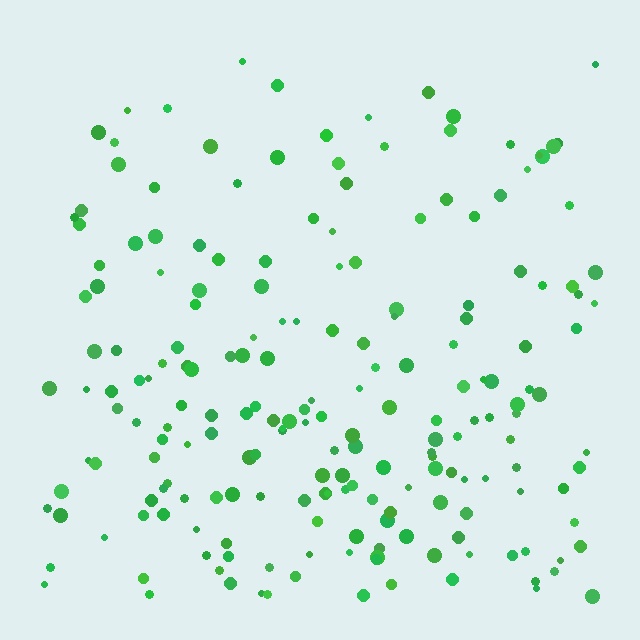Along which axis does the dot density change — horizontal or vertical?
Vertical.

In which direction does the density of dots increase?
From top to bottom, with the bottom side densest.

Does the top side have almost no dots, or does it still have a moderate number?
Still a moderate number, just noticeably fewer than the bottom.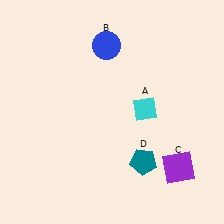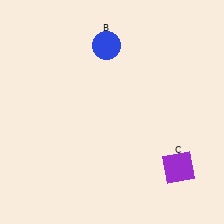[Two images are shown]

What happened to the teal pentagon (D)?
The teal pentagon (D) was removed in Image 2. It was in the bottom-right area of Image 1.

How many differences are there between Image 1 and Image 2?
There are 2 differences between the two images.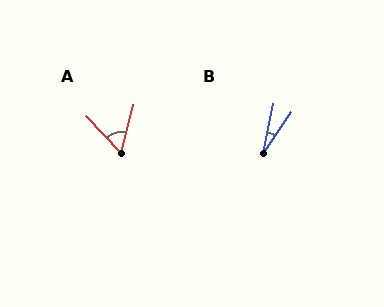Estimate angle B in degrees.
Approximately 22 degrees.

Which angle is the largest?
A, at approximately 57 degrees.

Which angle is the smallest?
B, at approximately 22 degrees.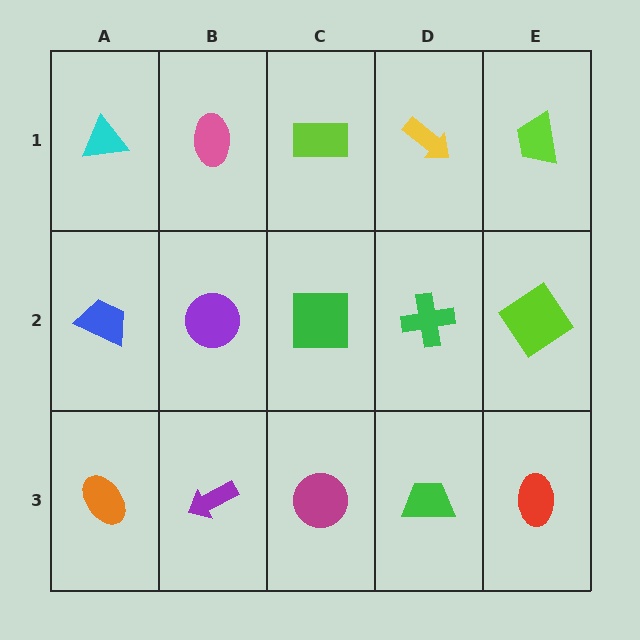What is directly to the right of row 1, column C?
A yellow arrow.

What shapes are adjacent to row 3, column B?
A purple circle (row 2, column B), an orange ellipse (row 3, column A), a magenta circle (row 3, column C).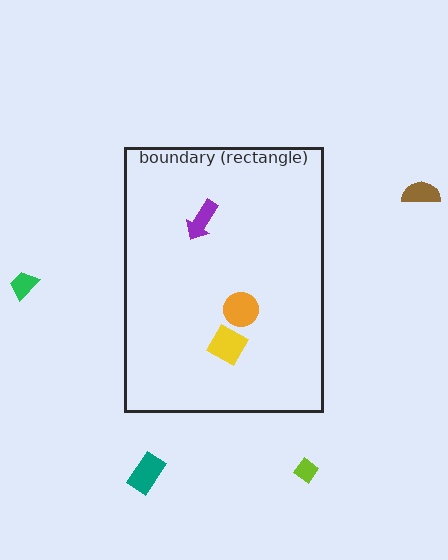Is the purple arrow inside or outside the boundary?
Inside.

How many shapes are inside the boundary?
3 inside, 4 outside.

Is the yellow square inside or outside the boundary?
Inside.